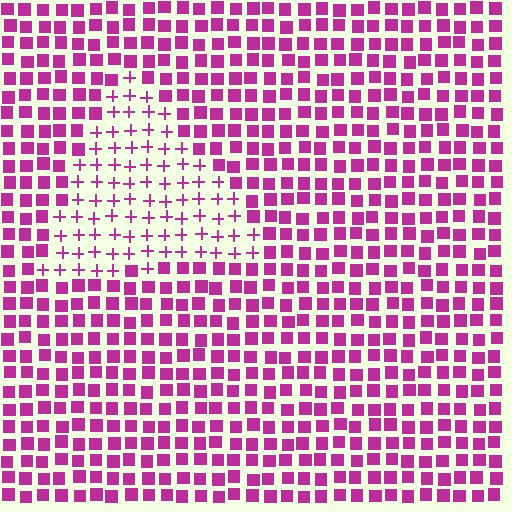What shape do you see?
I see a triangle.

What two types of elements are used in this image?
The image uses plus signs inside the triangle region and squares outside it.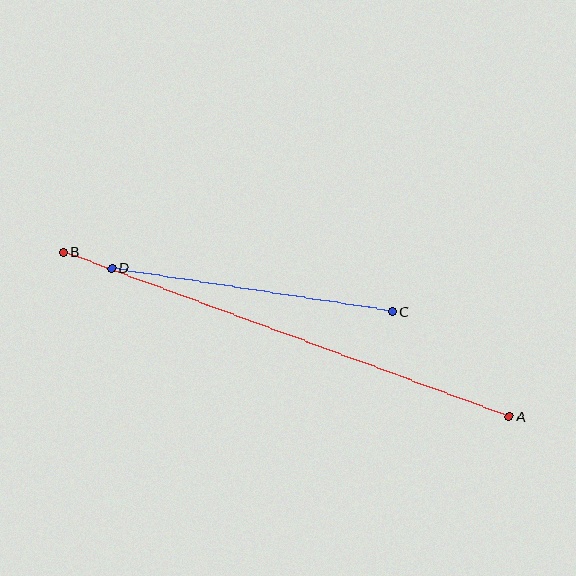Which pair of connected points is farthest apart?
Points A and B are farthest apart.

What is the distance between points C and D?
The distance is approximately 284 pixels.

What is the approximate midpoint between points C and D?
The midpoint is at approximately (252, 290) pixels.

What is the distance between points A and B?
The distance is approximately 476 pixels.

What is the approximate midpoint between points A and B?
The midpoint is at approximately (286, 334) pixels.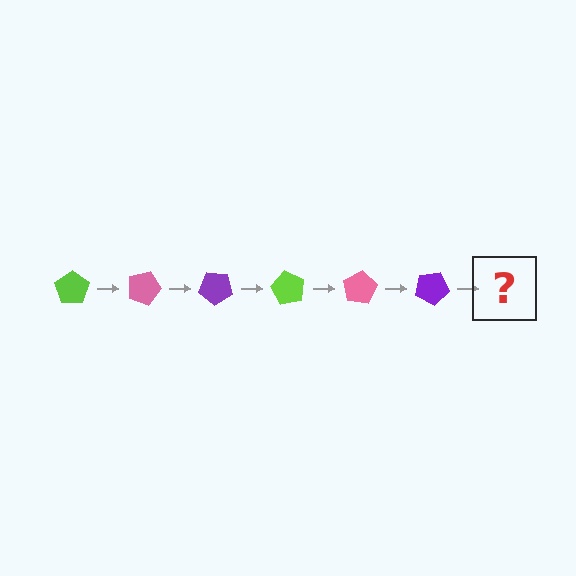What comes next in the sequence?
The next element should be a lime pentagon, rotated 120 degrees from the start.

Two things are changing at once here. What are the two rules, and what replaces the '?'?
The two rules are that it rotates 20 degrees each step and the color cycles through lime, pink, and purple. The '?' should be a lime pentagon, rotated 120 degrees from the start.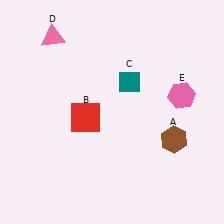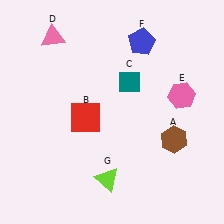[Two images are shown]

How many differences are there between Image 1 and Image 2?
There are 2 differences between the two images.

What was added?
A blue pentagon (F), a lime triangle (G) were added in Image 2.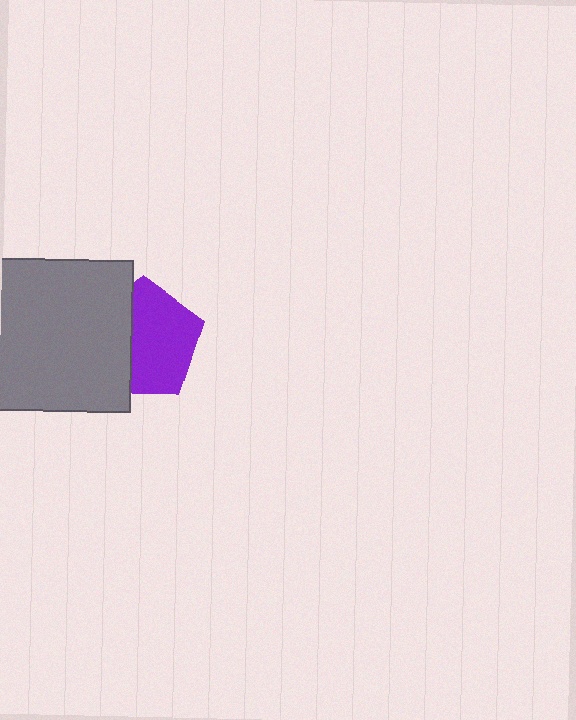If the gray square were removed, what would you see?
You would see the complete purple pentagon.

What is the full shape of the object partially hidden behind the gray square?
The partially hidden object is a purple pentagon.